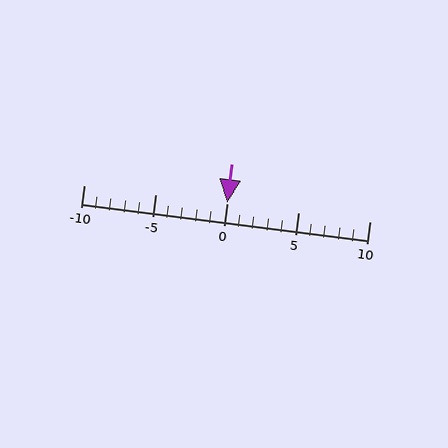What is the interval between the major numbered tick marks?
The major tick marks are spaced 5 units apart.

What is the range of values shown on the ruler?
The ruler shows values from -10 to 10.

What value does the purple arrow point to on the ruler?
The purple arrow points to approximately 0.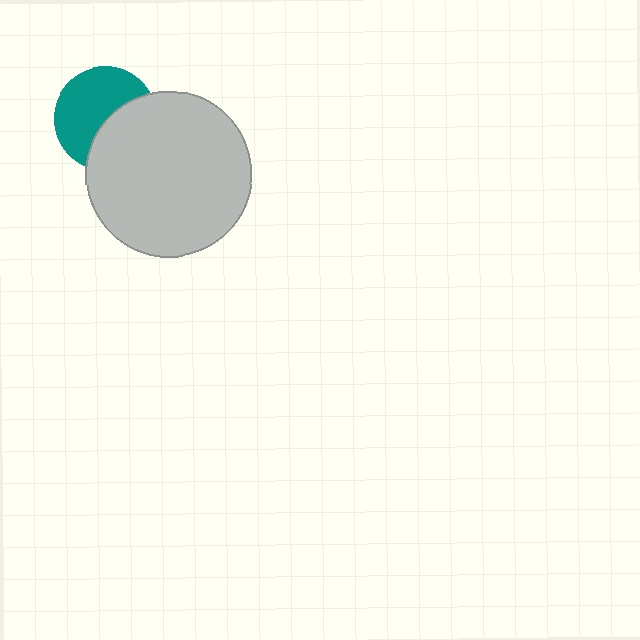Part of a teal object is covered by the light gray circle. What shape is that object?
It is a circle.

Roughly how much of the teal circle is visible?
About half of it is visible (roughly 58%).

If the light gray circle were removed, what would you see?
You would see the complete teal circle.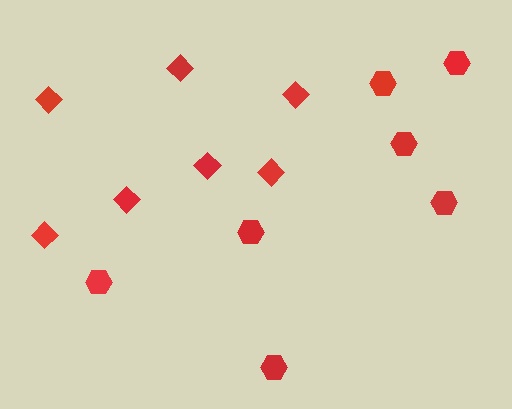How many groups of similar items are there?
There are 2 groups: one group of hexagons (7) and one group of diamonds (7).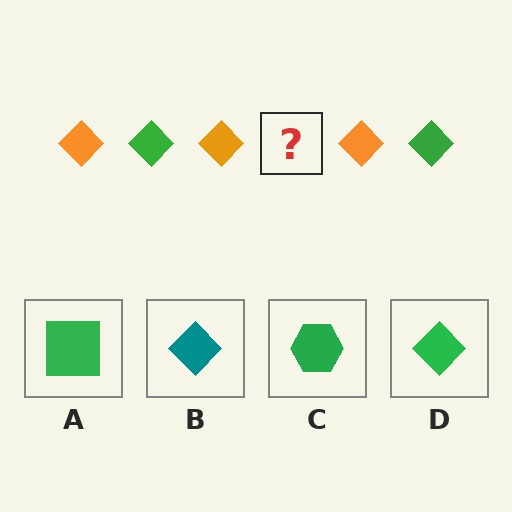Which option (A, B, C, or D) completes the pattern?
D.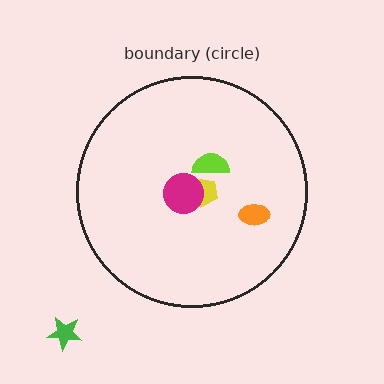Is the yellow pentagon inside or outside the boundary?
Inside.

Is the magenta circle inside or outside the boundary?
Inside.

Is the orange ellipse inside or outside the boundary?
Inside.